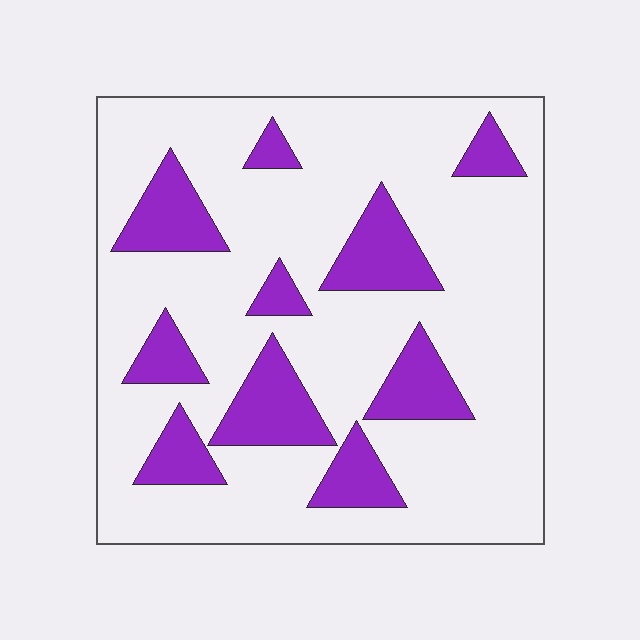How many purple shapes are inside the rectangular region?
10.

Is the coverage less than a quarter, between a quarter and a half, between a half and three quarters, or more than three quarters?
Less than a quarter.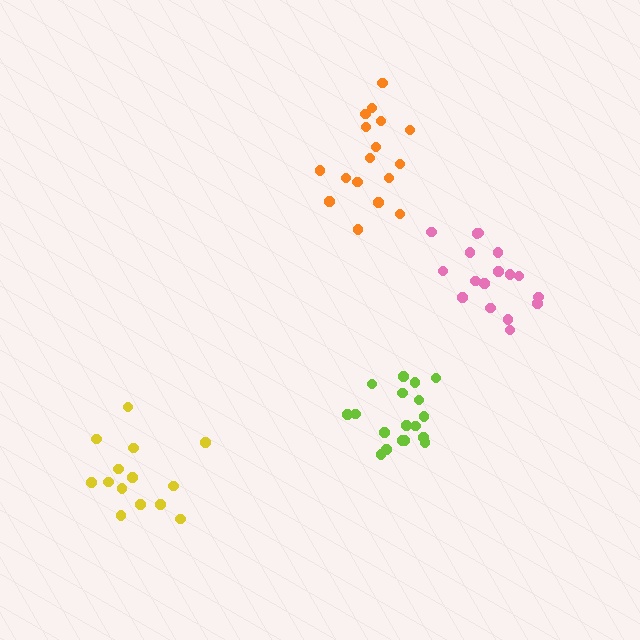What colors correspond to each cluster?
The clusters are colored: orange, pink, yellow, lime.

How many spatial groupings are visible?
There are 4 spatial groupings.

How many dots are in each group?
Group 1: 17 dots, Group 2: 17 dots, Group 3: 14 dots, Group 4: 18 dots (66 total).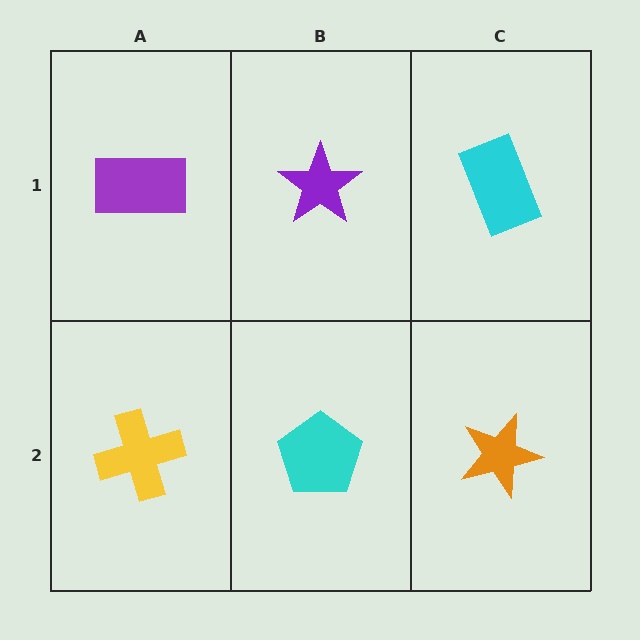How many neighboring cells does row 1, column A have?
2.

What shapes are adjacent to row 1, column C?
An orange star (row 2, column C), a purple star (row 1, column B).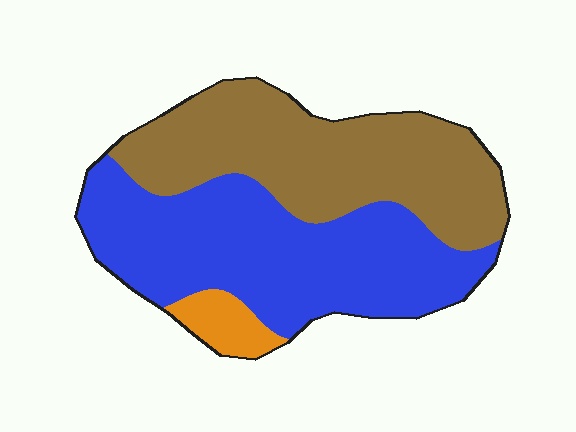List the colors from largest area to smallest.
From largest to smallest: blue, brown, orange.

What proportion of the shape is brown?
Brown covers 44% of the shape.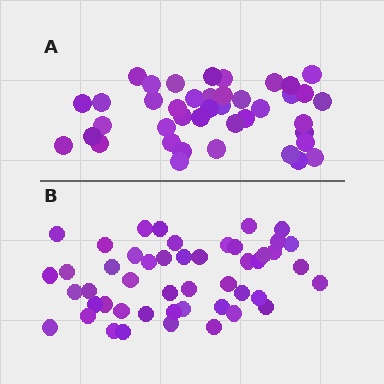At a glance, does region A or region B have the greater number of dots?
Region B (the bottom region) has more dots.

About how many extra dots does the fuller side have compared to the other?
Region B has roughly 8 or so more dots than region A.